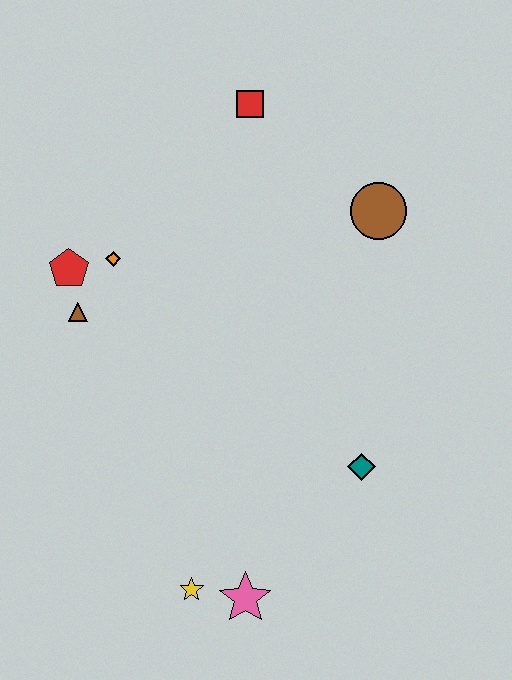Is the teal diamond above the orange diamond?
No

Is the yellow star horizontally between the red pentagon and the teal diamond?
Yes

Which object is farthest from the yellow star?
The red square is farthest from the yellow star.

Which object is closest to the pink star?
The yellow star is closest to the pink star.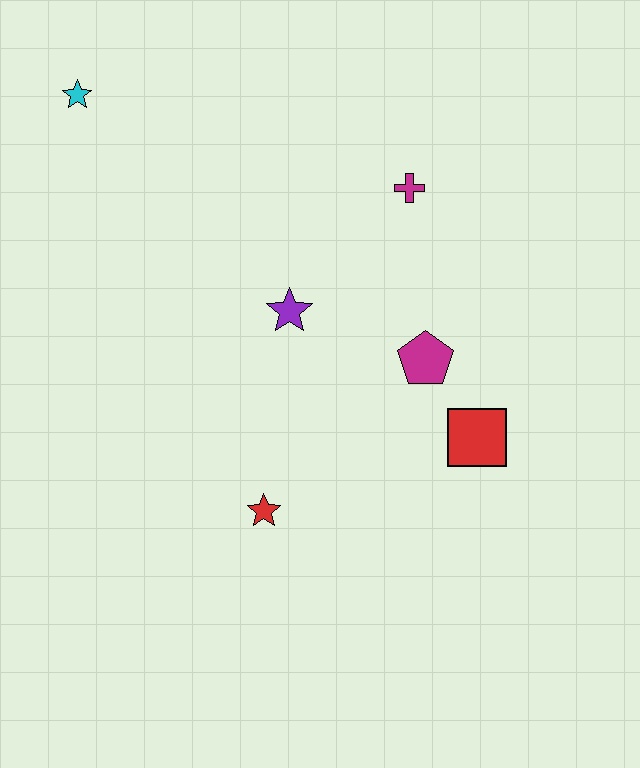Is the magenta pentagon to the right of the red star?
Yes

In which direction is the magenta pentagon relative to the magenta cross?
The magenta pentagon is below the magenta cross.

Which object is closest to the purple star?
The magenta pentagon is closest to the purple star.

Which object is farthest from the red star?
The cyan star is farthest from the red star.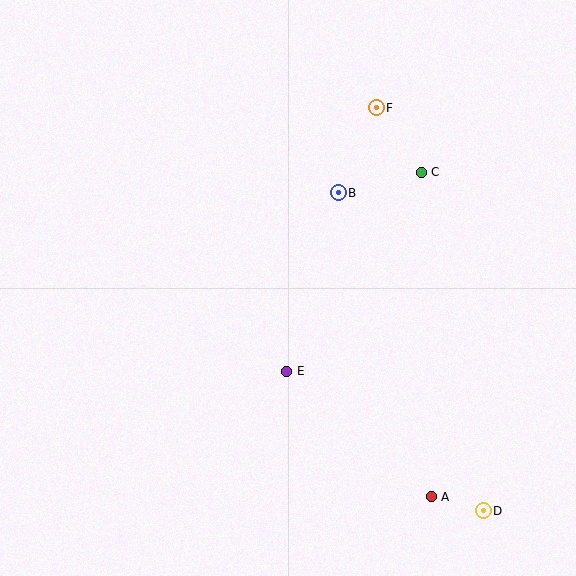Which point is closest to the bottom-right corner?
Point D is closest to the bottom-right corner.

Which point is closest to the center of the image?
Point E at (287, 371) is closest to the center.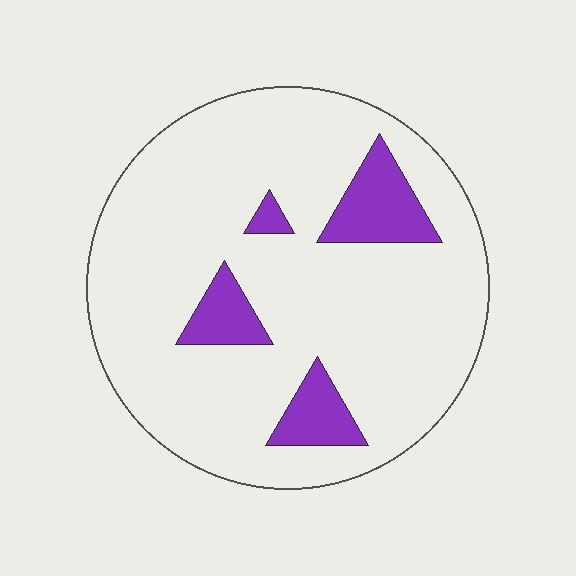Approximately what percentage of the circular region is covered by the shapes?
Approximately 15%.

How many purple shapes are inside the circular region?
4.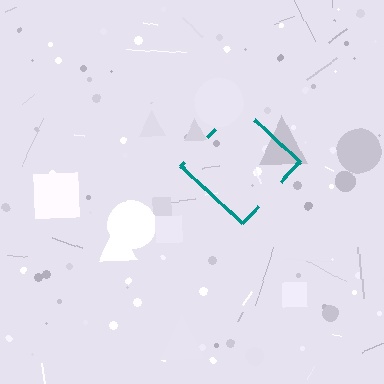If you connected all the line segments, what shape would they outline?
They would outline a diamond.